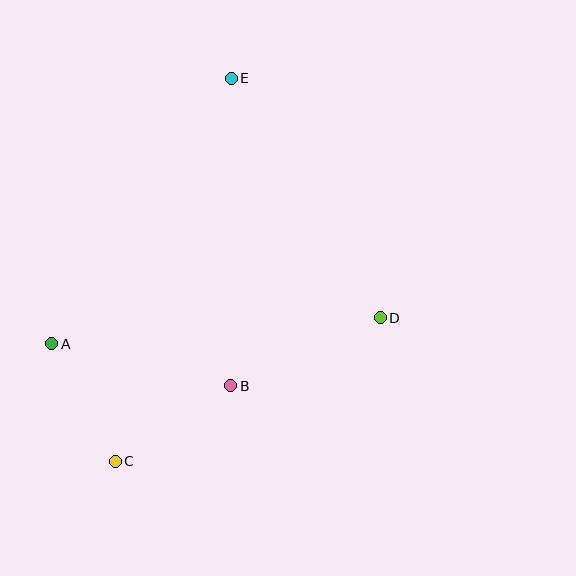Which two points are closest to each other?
Points A and C are closest to each other.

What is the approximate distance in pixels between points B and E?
The distance between B and E is approximately 307 pixels.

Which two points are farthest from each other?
Points C and E are farthest from each other.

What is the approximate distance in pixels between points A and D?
The distance between A and D is approximately 330 pixels.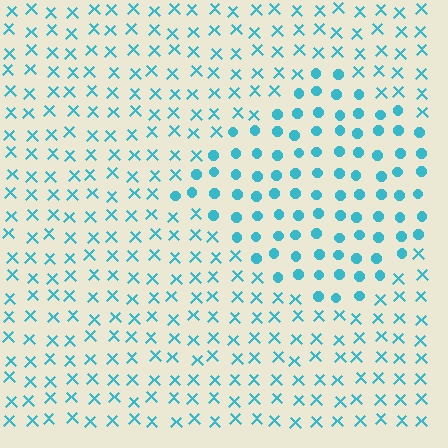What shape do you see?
I see a diamond.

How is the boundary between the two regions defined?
The boundary is defined by a change in element shape: circles inside vs. X marks outside. All elements share the same color and spacing.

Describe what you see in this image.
The image is filled with small cyan elements arranged in a uniform grid. A diamond-shaped region contains circles, while the surrounding area contains X marks. The boundary is defined purely by the change in element shape.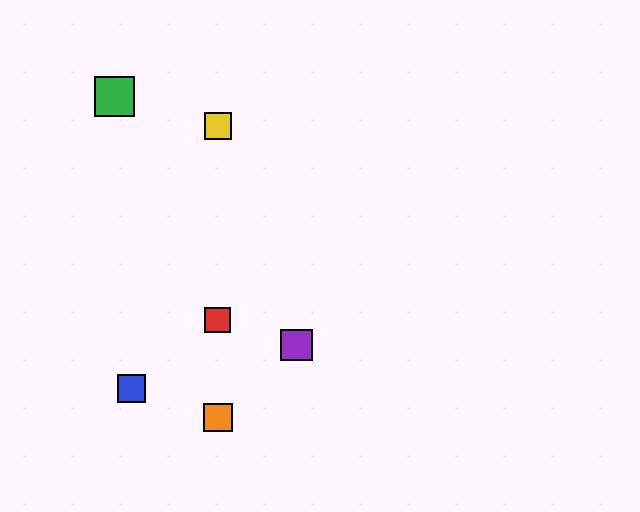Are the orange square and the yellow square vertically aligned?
Yes, both are at x≈218.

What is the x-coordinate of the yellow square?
The yellow square is at x≈218.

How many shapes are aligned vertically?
3 shapes (the red square, the yellow square, the orange square) are aligned vertically.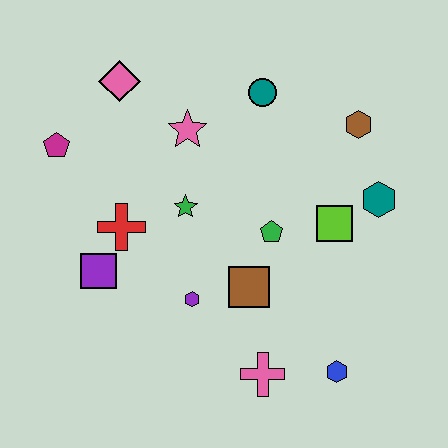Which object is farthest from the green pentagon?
The magenta pentagon is farthest from the green pentagon.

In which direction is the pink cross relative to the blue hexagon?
The pink cross is to the left of the blue hexagon.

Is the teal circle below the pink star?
No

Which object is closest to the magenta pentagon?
The pink diamond is closest to the magenta pentagon.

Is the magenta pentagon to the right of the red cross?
No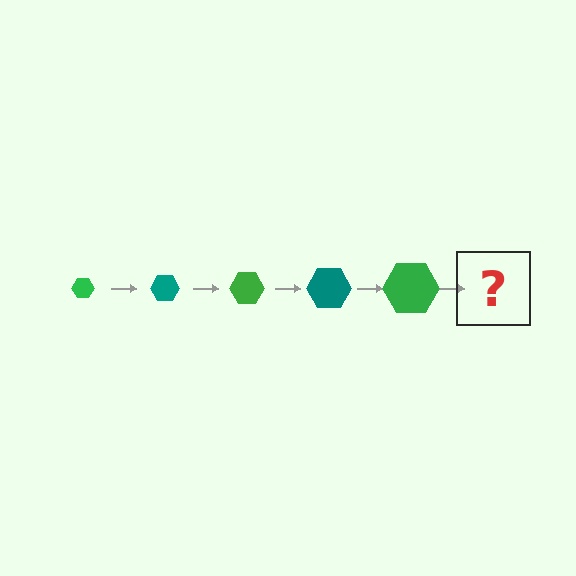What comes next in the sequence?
The next element should be a teal hexagon, larger than the previous one.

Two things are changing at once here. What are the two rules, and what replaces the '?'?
The two rules are that the hexagon grows larger each step and the color cycles through green and teal. The '?' should be a teal hexagon, larger than the previous one.